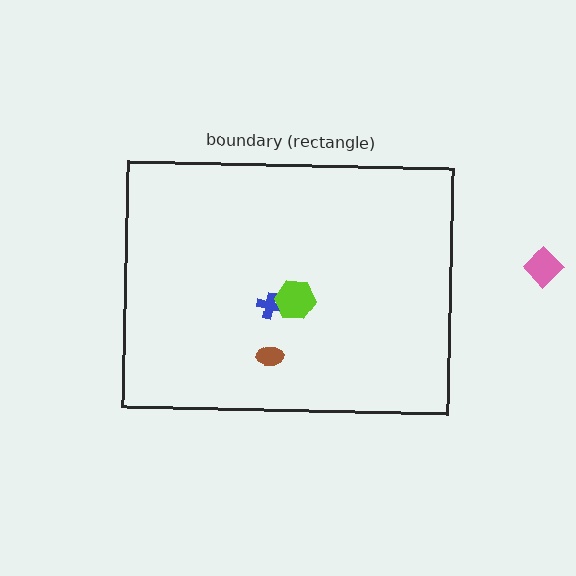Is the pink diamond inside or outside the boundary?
Outside.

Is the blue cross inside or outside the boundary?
Inside.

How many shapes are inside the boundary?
3 inside, 1 outside.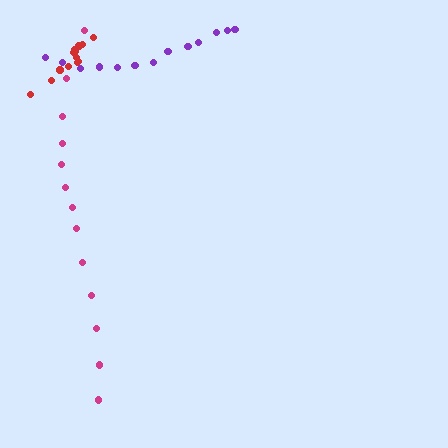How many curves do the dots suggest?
There are 3 distinct paths.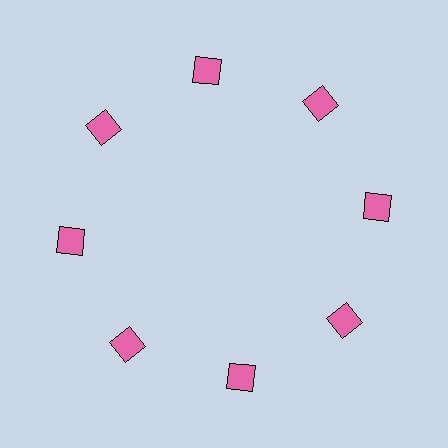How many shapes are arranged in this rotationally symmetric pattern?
There are 8 shapes, arranged in 8 groups of 1.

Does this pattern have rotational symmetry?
Yes, this pattern has 8-fold rotational symmetry. It looks the same after rotating 45 degrees around the center.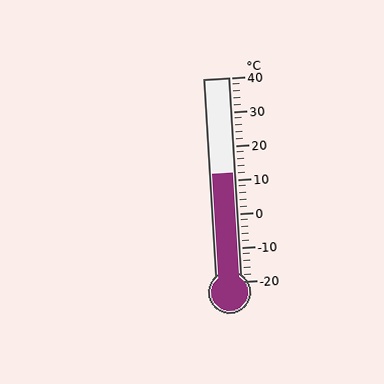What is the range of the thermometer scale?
The thermometer scale ranges from -20°C to 40°C.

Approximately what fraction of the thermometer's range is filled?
The thermometer is filled to approximately 55% of its range.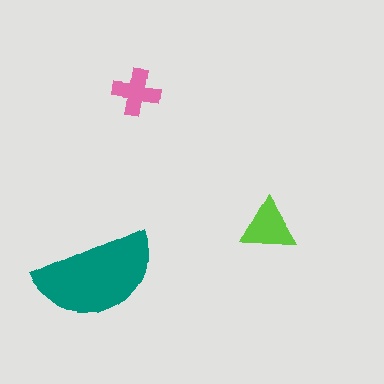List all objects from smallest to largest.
The pink cross, the lime triangle, the teal semicircle.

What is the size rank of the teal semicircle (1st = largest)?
1st.